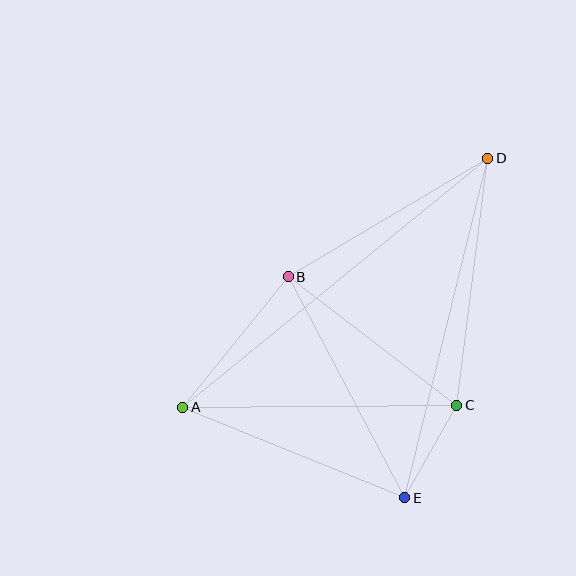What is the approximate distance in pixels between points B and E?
The distance between B and E is approximately 250 pixels.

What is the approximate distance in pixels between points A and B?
The distance between A and B is approximately 168 pixels.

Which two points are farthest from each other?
Points A and D are farthest from each other.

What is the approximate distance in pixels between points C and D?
The distance between C and D is approximately 249 pixels.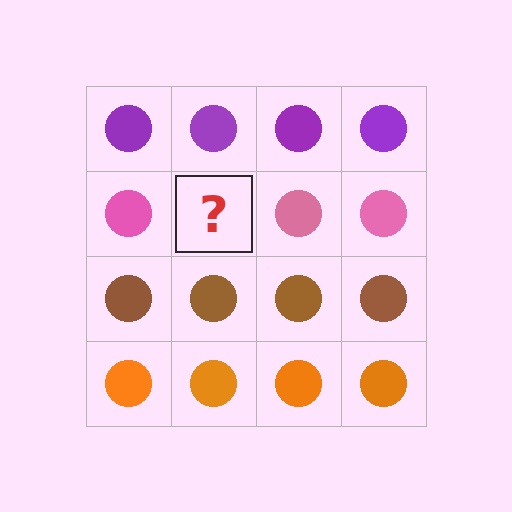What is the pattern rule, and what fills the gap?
The rule is that each row has a consistent color. The gap should be filled with a pink circle.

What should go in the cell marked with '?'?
The missing cell should contain a pink circle.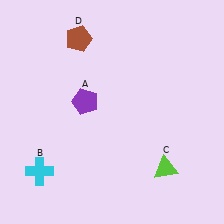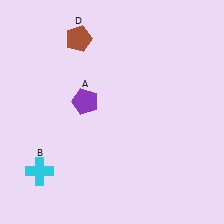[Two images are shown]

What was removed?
The lime triangle (C) was removed in Image 2.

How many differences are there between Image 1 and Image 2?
There is 1 difference between the two images.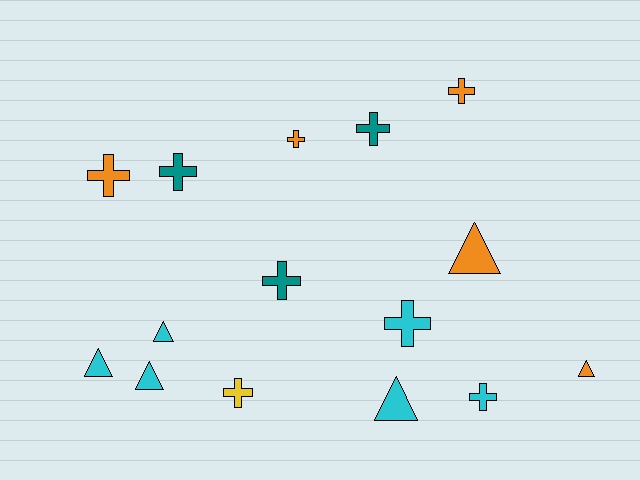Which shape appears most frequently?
Cross, with 9 objects.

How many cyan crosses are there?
There are 2 cyan crosses.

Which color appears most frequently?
Cyan, with 6 objects.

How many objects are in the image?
There are 15 objects.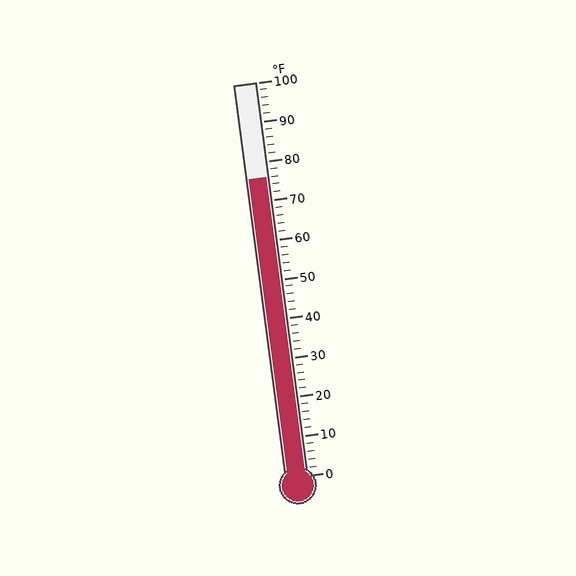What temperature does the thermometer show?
The thermometer shows approximately 76°F.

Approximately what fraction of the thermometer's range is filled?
The thermometer is filled to approximately 75% of its range.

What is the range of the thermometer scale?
The thermometer scale ranges from 0°F to 100°F.